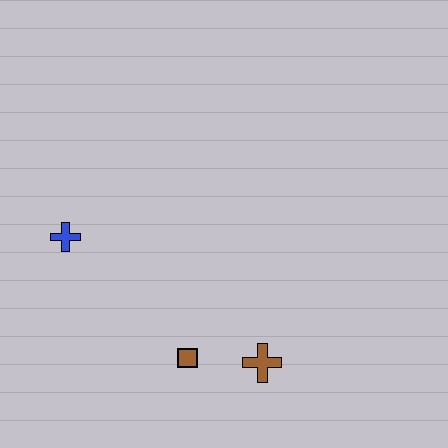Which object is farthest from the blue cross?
The brown cross is farthest from the blue cross.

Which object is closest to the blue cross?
The brown square is closest to the blue cross.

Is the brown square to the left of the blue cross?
No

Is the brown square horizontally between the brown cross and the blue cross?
Yes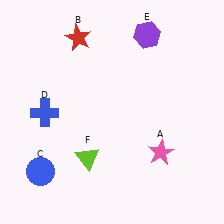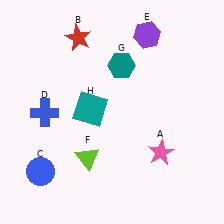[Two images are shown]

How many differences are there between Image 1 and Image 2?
There are 2 differences between the two images.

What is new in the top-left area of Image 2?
A teal square (H) was added in the top-left area of Image 2.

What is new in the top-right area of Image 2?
A teal hexagon (G) was added in the top-right area of Image 2.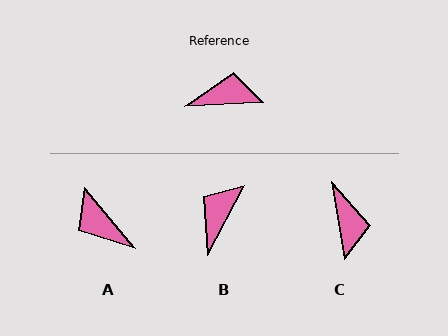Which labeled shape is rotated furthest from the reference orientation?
A, about 127 degrees away.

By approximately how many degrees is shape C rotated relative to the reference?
Approximately 83 degrees clockwise.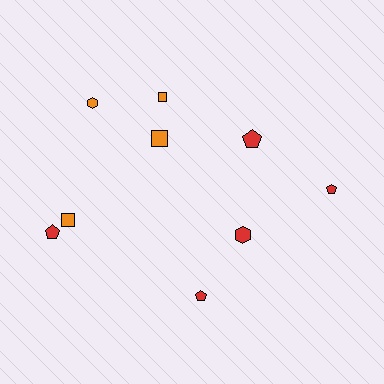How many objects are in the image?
There are 9 objects.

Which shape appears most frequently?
Pentagon, with 4 objects.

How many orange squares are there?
There are 3 orange squares.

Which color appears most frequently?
Red, with 5 objects.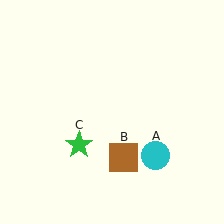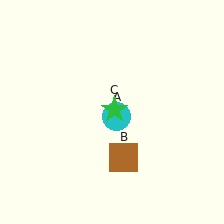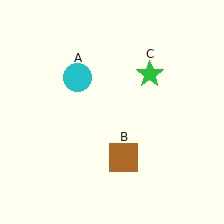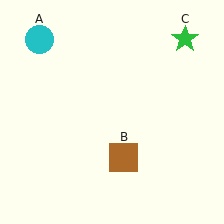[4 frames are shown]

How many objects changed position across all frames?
2 objects changed position: cyan circle (object A), green star (object C).